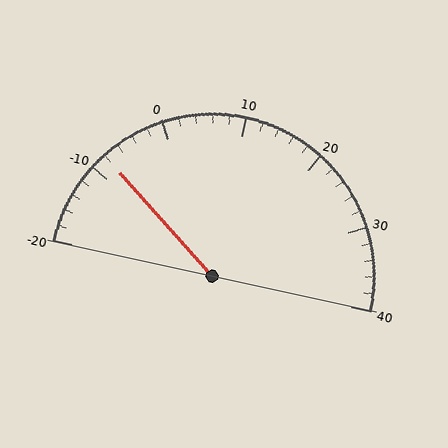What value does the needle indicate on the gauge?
The needle indicates approximately -8.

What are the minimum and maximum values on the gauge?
The gauge ranges from -20 to 40.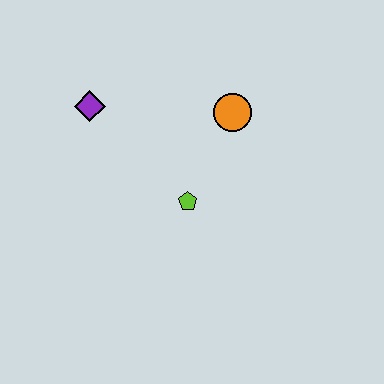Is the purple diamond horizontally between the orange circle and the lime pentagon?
No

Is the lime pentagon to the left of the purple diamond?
No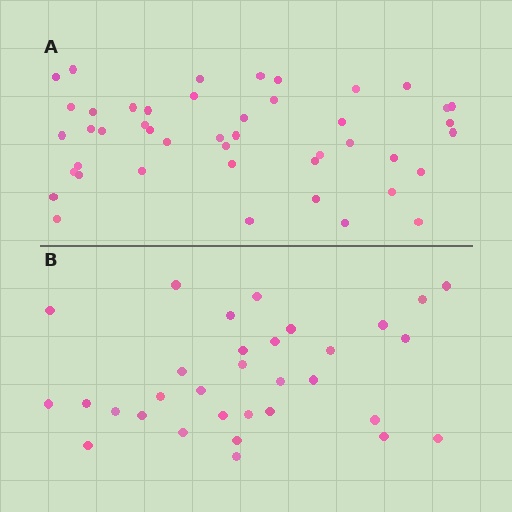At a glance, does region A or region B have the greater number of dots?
Region A (the top region) has more dots.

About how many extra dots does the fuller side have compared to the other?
Region A has approximately 15 more dots than region B.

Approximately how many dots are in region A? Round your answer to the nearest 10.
About 40 dots. (The exact count is 45, which rounds to 40.)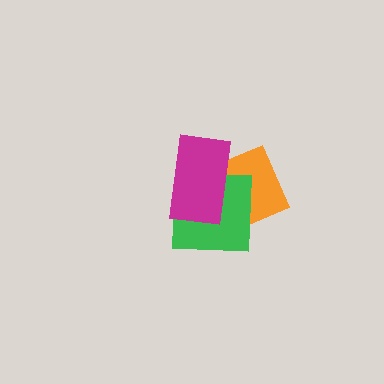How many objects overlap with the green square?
2 objects overlap with the green square.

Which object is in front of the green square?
The magenta rectangle is in front of the green square.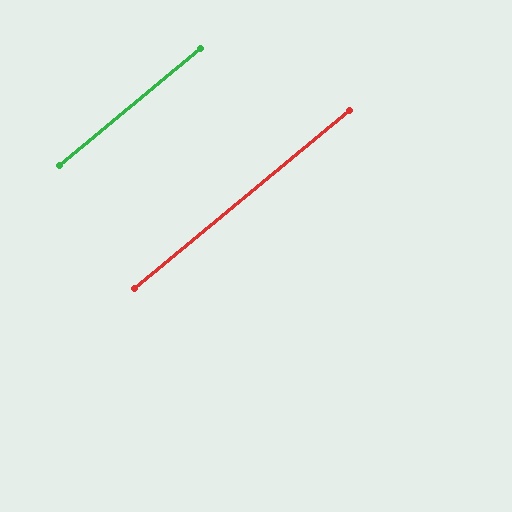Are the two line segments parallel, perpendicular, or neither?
Parallel — their directions differ by only 0.0°.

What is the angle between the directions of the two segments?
Approximately 0 degrees.